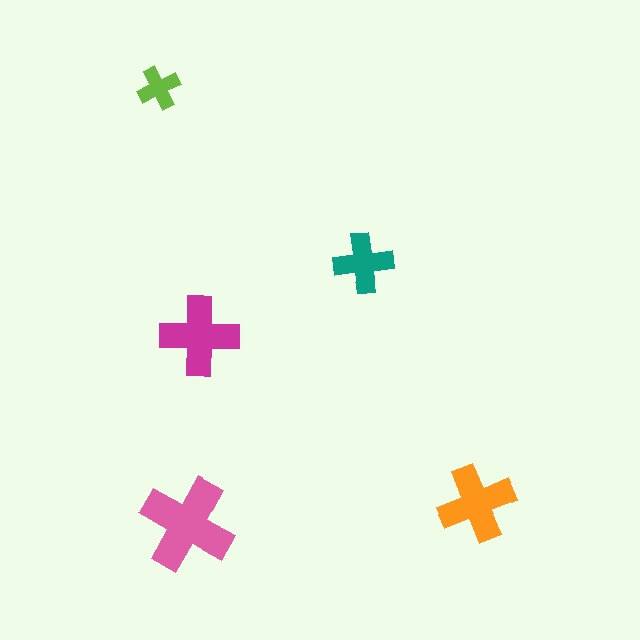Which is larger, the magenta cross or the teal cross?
The magenta one.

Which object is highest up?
The lime cross is topmost.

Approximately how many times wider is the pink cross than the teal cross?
About 1.5 times wider.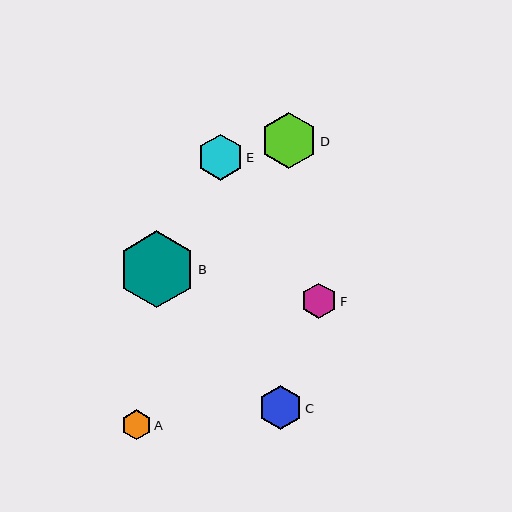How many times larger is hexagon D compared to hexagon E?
Hexagon D is approximately 1.2 times the size of hexagon E.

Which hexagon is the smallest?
Hexagon A is the smallest with a size of approximately 30 pixels.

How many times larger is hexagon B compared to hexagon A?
Hexagon B is approximately 2.6 times the size of hexagon A.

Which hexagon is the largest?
Hexagon B is the largest with a size of approximately 77 pixels.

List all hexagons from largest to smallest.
From largest to smallest: B, D, E, C, F, A.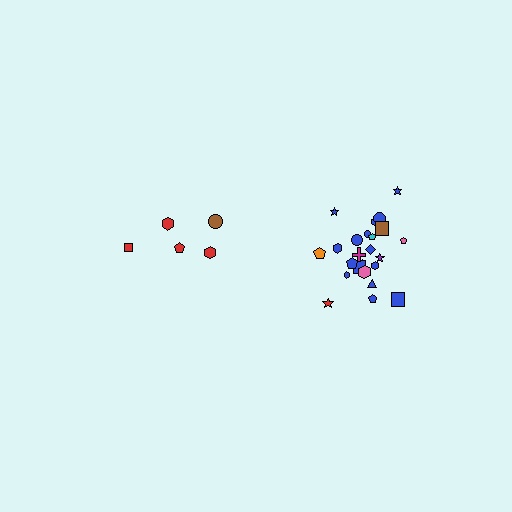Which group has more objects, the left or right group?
The right group.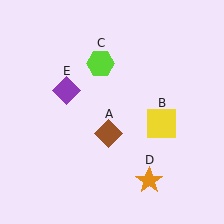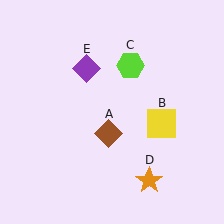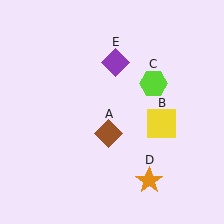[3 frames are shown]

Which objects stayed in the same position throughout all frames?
Brown diamond (object A) and yellow square (object B) and orange star (object D) remained stationary.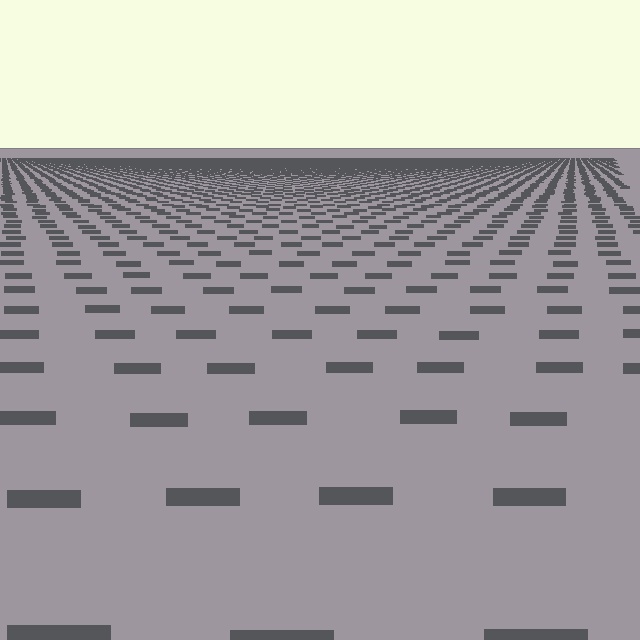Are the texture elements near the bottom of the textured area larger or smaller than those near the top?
Larger. Near the bottom, elements are closer to the viewer and appear at a bigger on-screen size.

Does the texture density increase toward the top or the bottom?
Density increases toward the top.